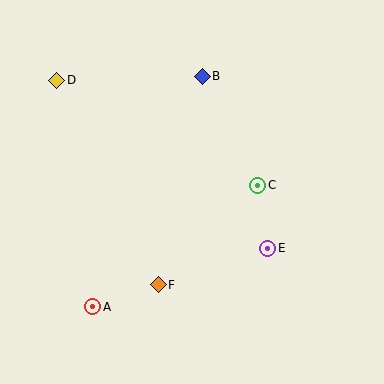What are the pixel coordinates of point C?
Point C is at (258, 185).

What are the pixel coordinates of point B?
Point B is at (202, 76).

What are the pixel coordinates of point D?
Point D is at (57, 80).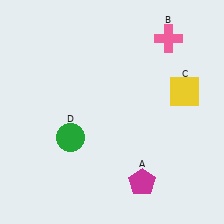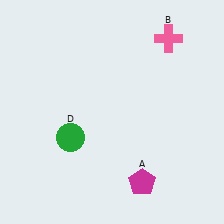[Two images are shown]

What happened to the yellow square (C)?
The yellow square (C) was removed in Image 2. It was in the top-right area of Image 1.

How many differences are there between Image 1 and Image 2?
There is 1 difference between the two images.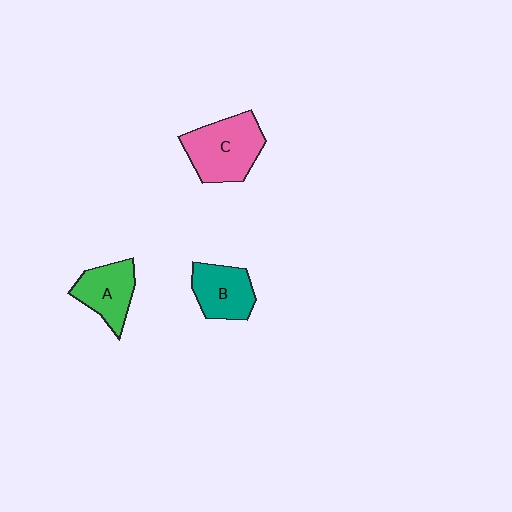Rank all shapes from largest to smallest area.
From largest to smallest: C (pink), A (green), B (teal).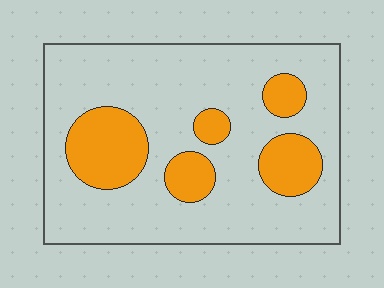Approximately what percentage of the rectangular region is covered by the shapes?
Approximately 25%.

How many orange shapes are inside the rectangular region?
5.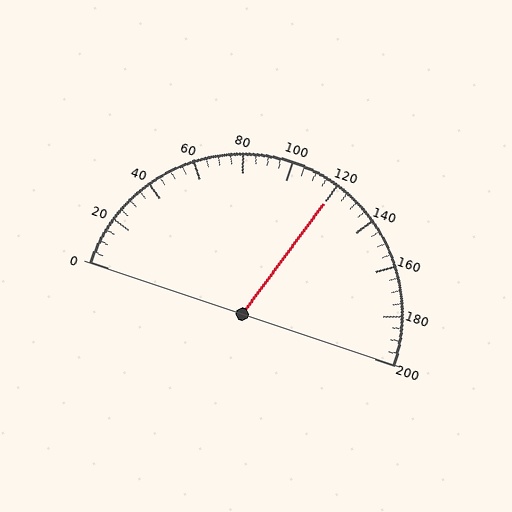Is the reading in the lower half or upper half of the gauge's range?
The reading is in the upper half of the range (0 to 200).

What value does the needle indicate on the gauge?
The needle indicates approximately 120.